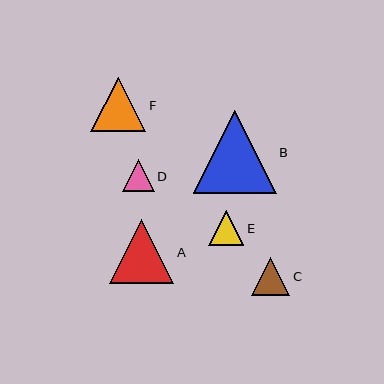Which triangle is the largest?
Triangle B is the largest with a size of approximately 83 pixels.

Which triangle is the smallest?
Triangle D is the smallest with a size of approximately 32 pixels.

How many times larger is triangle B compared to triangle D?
Triangle B is approximately 2.6 times the size of triangle D.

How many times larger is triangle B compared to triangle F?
Triangle B is approximately 1.5 times the size of triangle F.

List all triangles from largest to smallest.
From largest to smallest: B, A, F, C, E, D.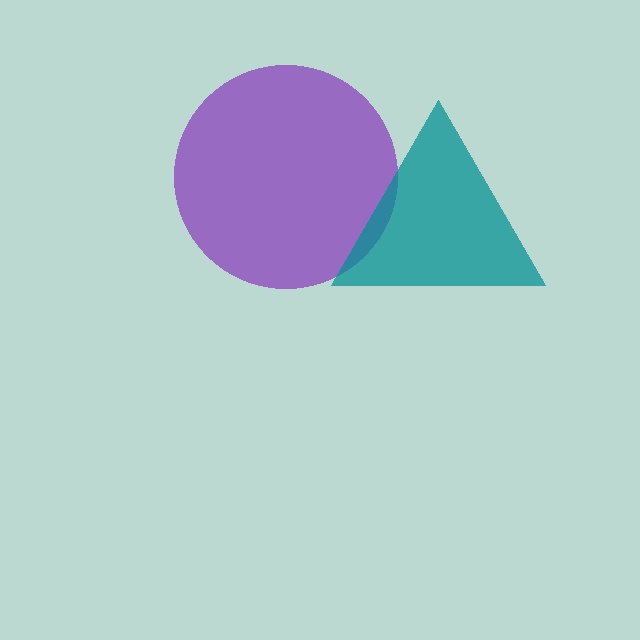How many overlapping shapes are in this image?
There are 2 overlapping shapes in the image.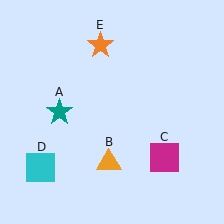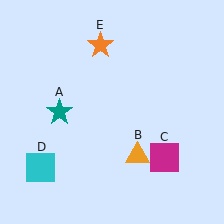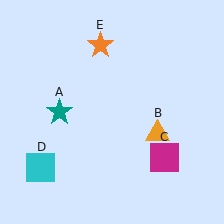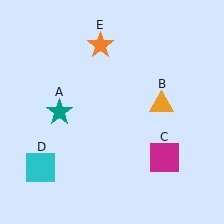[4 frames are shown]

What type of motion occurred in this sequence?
The orange triangle (object B) rotated counterclockwise around the center of the scene.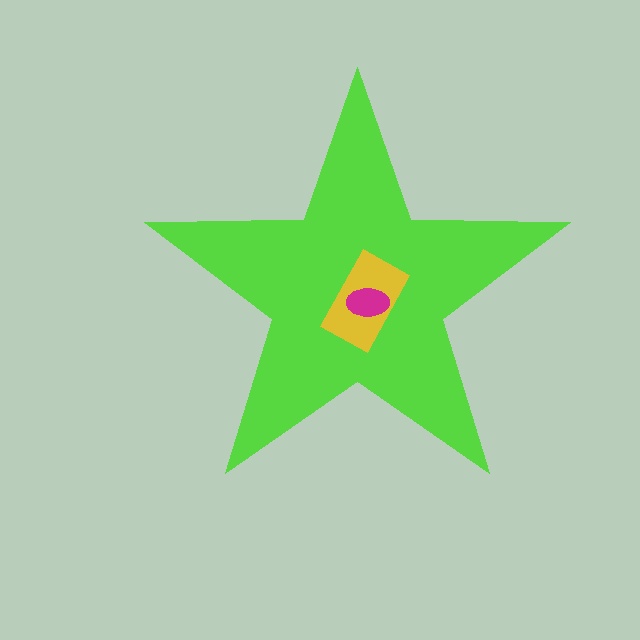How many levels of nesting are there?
3.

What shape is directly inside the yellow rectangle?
The magenta ellipse.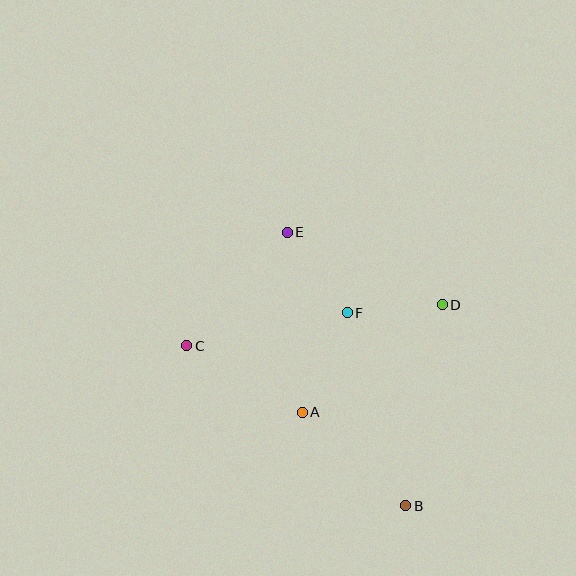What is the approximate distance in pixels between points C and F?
The distance between C and F is approximately 164 pixels.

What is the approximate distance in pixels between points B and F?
The distance between B and F is approximately 202 pixels.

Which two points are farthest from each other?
Points B and E are farthest from each other.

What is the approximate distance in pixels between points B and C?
The distance between B and C is approximately 271 pixels.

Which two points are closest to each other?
Points D and F are closest to each other.